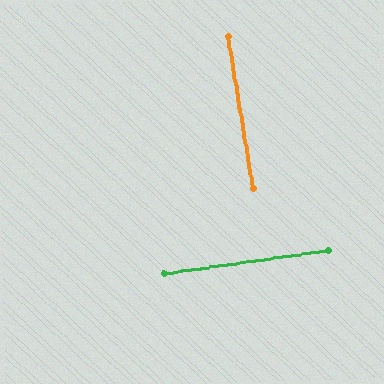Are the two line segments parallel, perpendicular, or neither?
Perpendicular — they meet at approximately 89°.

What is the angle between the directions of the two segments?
Approximately 89 degrees.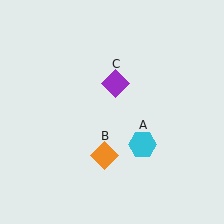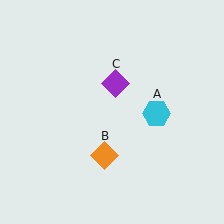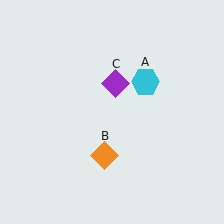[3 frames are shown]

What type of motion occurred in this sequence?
The cyan hexagon (object A) rotated counterclockwise around the center of the scene.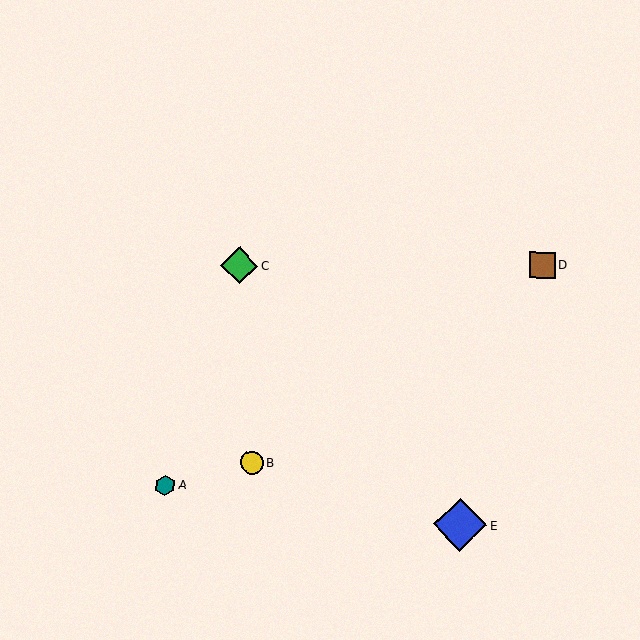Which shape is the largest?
The blue diamond (labeled E) is the largest.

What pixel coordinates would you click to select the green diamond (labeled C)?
Click at (239, 266) to select the green diamond C.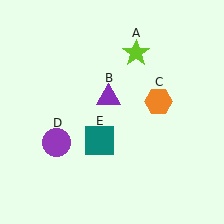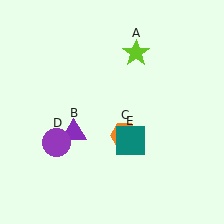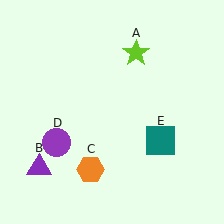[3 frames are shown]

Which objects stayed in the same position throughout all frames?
Lime star (object A) and purple circle (object D) remained stationary.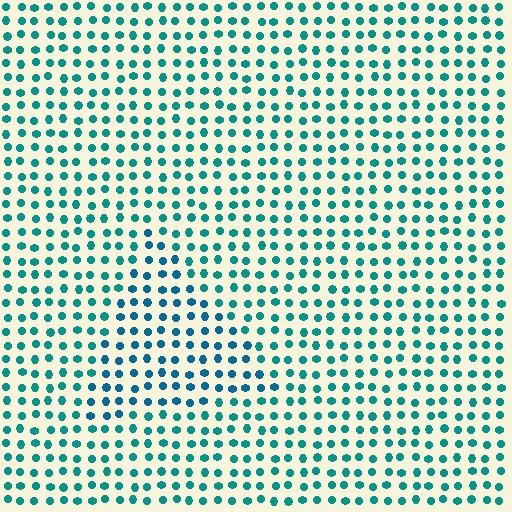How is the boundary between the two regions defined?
The boundary is defined purely by a slight shift in hue (about 22 degrees). Spacing, size, and orientation are identical on both sides.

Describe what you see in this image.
The image is filled with small teal elements in a uniform arrangement. A triangle-shaped region is visible where the elements are tinted to a slightly different hue, forming a subtle color boundary.